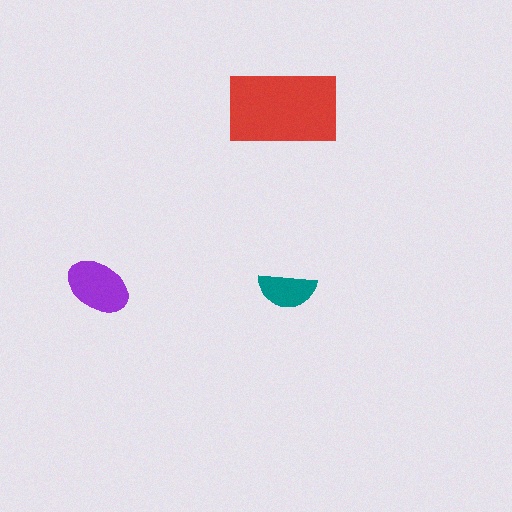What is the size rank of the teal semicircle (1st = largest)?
3rd.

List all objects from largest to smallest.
The red rectangle, the purple ellipse, the teal semicircle.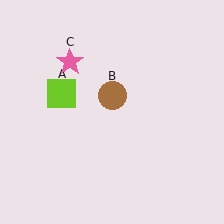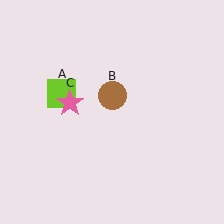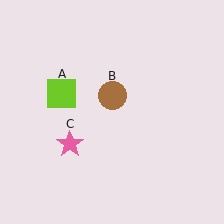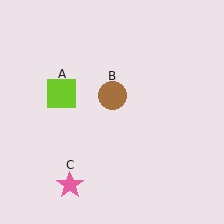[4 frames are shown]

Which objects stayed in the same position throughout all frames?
Lime square (object A) and brown circle (object B) remained stationary.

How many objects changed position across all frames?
1 object changed position: pink star (object C).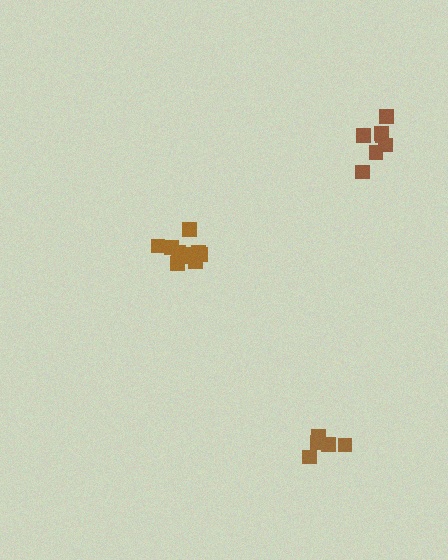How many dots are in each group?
Group 1: 5 dots, Group 2: 10 dots, Group 3: 7 dots (22 total).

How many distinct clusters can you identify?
There are 3 distinct clusters.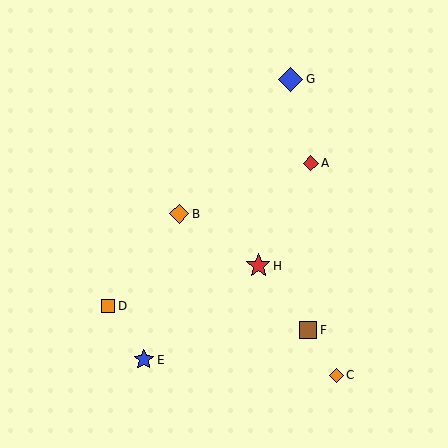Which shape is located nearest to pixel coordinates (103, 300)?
The orange square (labeled D) at (108, 306) is nearest to that location.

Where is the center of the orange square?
The center of the orange square is at (108, 306).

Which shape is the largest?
The blue diamond (labeled G) is the largest.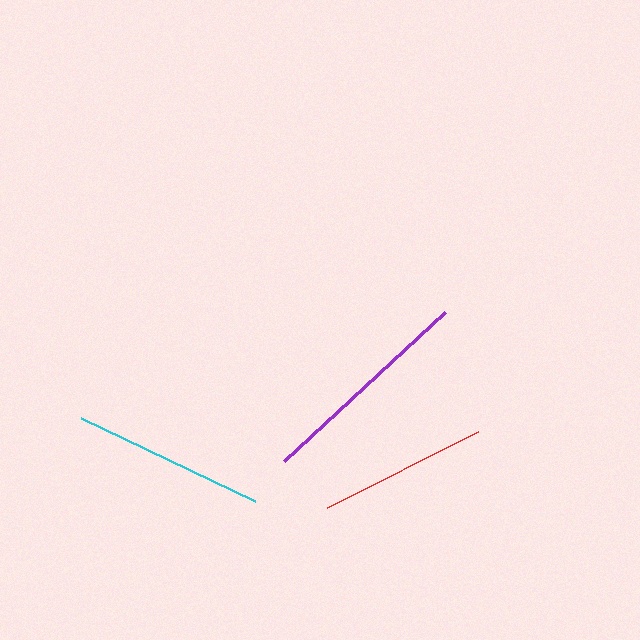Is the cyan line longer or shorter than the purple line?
The purple line is longer than the cyan line.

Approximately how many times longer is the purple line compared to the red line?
The purple line is approximately 1.3 times the length of the red line.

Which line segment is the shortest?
The red line is the shortest at approximately 169 pixels.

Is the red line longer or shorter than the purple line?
The purple line is longer than the red line.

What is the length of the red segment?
The red segment is approximately 169 pixels long.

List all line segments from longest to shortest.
From longest to shortest: purple, cyan, red.